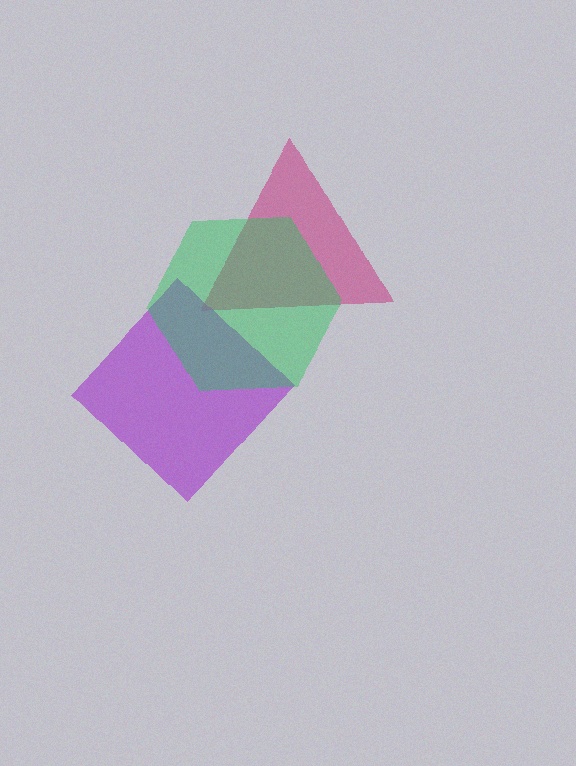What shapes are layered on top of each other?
The layered shapes are: a magenta triangle, a purple diamond, a green hexagon.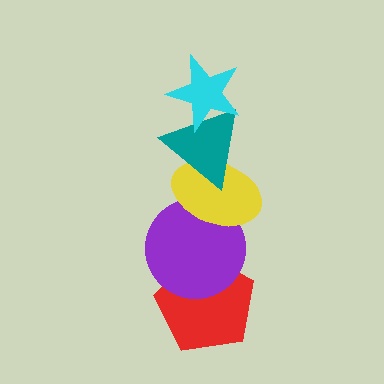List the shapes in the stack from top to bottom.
From top to bottom: the cyan star, the teal triangle, the yellow ellipse, the purple circle, the red pentagon.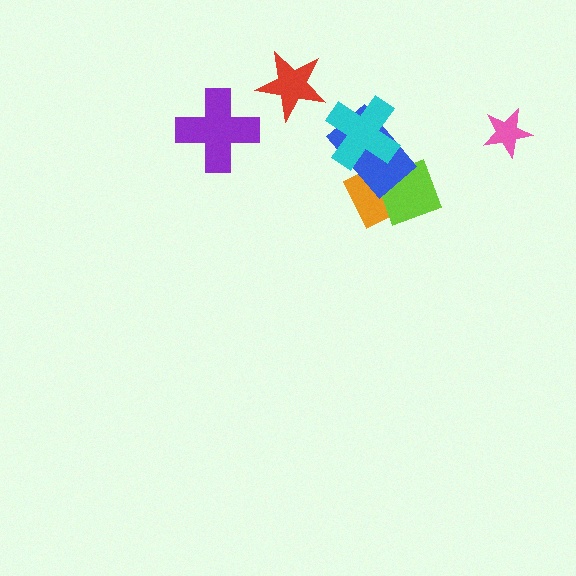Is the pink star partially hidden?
No, no other shape covers it.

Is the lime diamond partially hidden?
Yes, it is partially covered by another shape.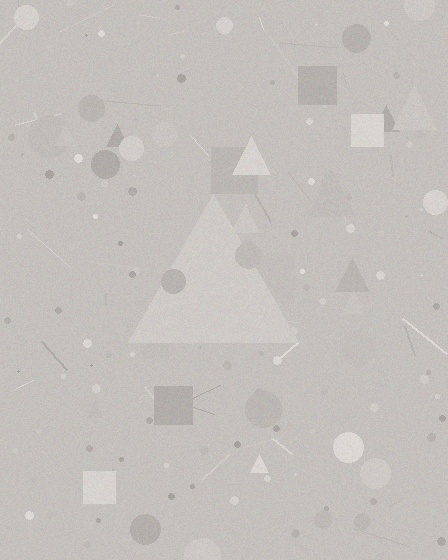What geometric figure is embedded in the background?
A triangle is embedded in the background.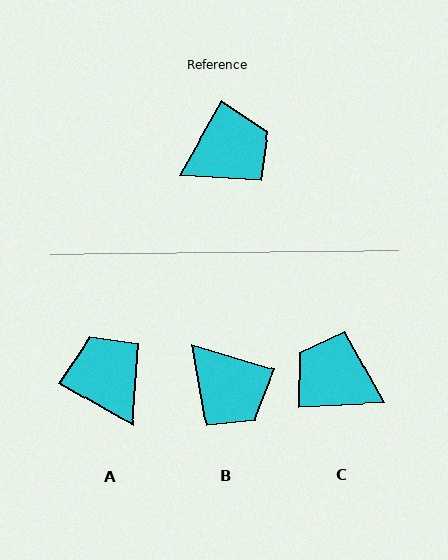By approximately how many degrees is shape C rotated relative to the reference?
Approximately 123 degrees counter-clockwise.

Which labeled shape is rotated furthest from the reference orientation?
C, about 123 degrees away.